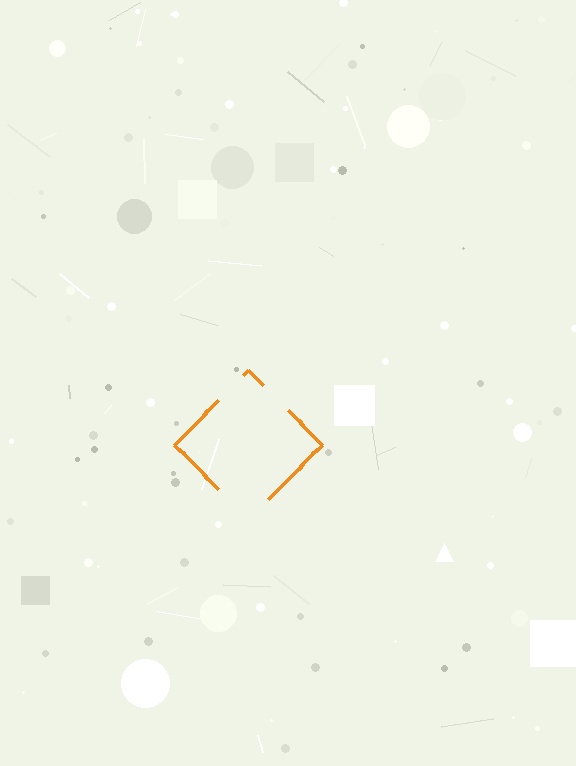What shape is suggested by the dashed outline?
The dashed outline suggests a diamond.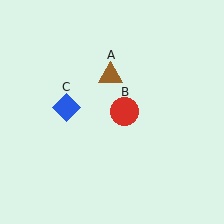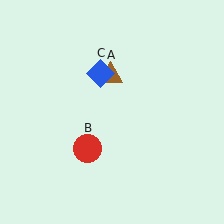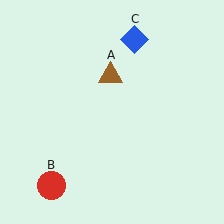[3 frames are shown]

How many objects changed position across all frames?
2 objects changed position: red circle (object B), blue diamond (object C).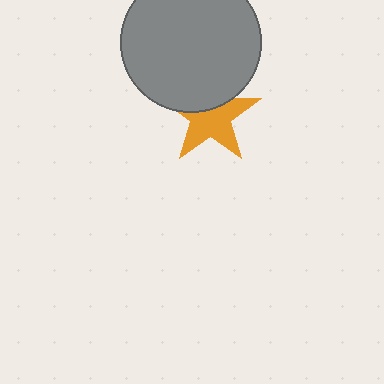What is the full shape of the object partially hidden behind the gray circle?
The partially hidden object is an orange star.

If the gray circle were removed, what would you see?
You would see the complete orange star.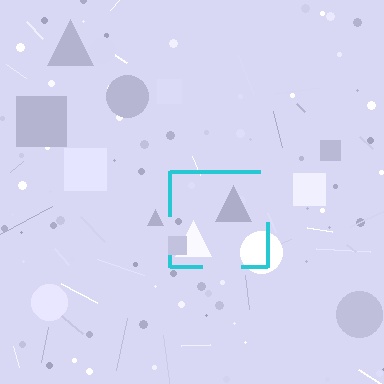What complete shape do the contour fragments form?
The contour fragments form a square.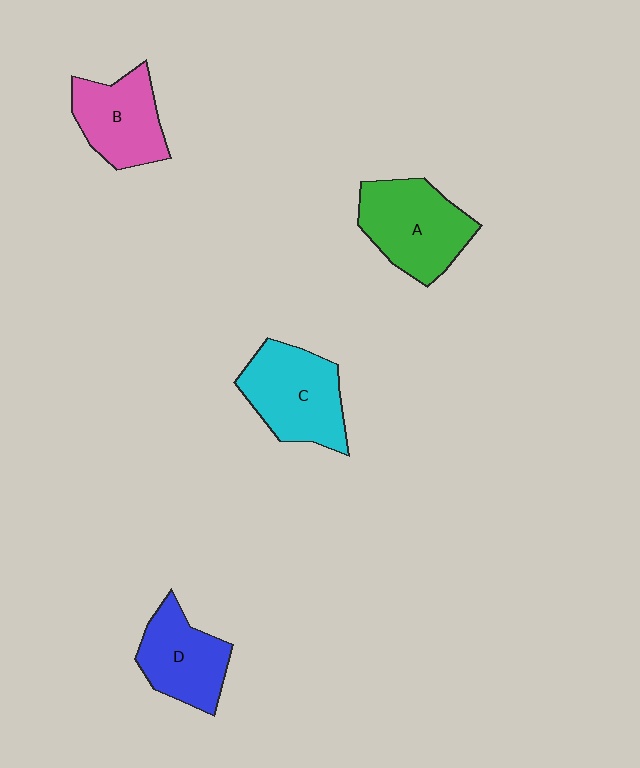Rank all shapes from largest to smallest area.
From largest to smallest: A (green), C (cyan), B (pink), D (blue).